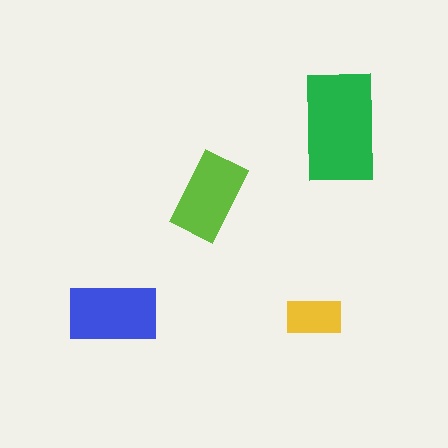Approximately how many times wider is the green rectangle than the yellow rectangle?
About 2 times wider.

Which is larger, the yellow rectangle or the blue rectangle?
The blue one.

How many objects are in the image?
There are 4 objects in the image.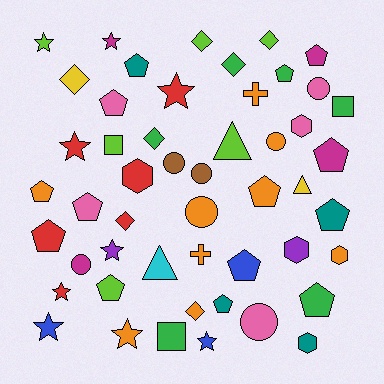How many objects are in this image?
There are 50 objects.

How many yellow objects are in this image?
There are 2 yellow objects.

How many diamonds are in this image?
There are 7 diamonds.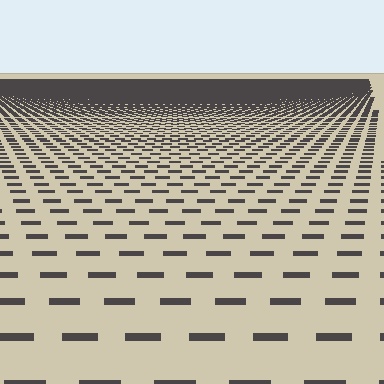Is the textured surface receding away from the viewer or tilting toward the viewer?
The surface is receding away from the viewer. Texture elements get smaller and denser toward the top.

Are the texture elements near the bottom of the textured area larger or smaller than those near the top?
Larger. Near the bottom, elements are closer to the viewer and appear at a bigger on-screen size.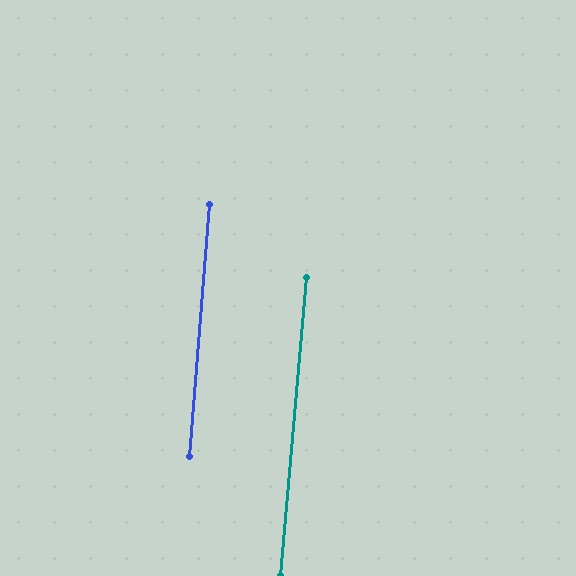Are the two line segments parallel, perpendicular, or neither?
Parallel — their directions differ by only 0.3°.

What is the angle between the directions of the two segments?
Approximately 0 degrees.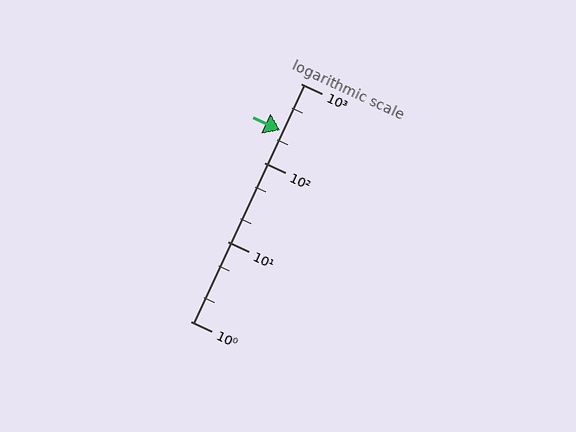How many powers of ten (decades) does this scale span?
The scale spans 3 decades, from 1 to 1000.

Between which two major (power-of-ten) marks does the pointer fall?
The pointer is between 100 and 1000.